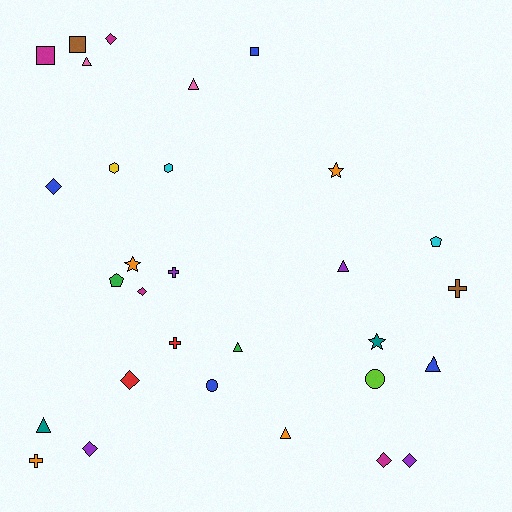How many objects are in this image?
There are 30 objects.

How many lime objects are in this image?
There is 1 lime object.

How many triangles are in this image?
There are 7 triangles.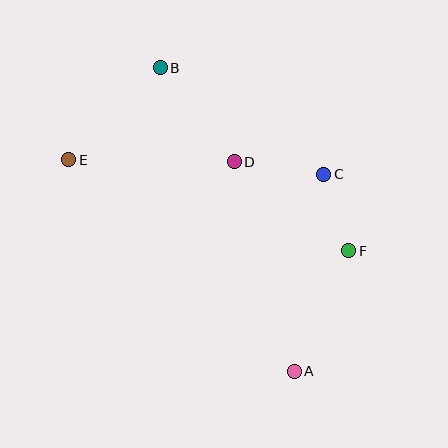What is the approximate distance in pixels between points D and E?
The distance between D and E is approximately 165 pixels.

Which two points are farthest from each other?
Points A and B are farthest from each other.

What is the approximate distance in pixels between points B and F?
The distance between B and F is approximately 263 pixels.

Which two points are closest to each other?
Points C and F are closest to each other.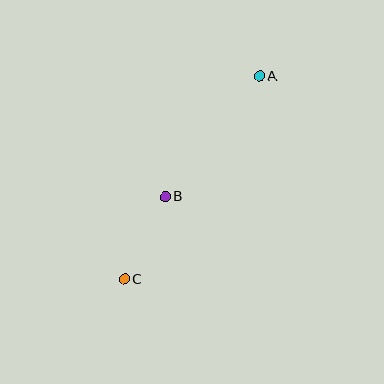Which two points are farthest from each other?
Points A and C are farthest from each other.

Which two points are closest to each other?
Points B and C are closest to each other.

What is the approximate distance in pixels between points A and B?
The distance between A and B is approximately 153 pixels.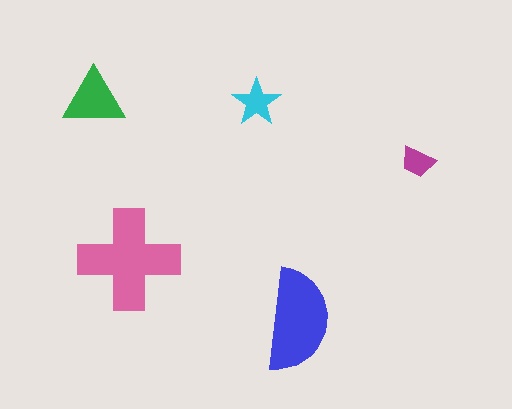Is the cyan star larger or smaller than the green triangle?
Smaller.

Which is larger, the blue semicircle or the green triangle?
The blue semicircle.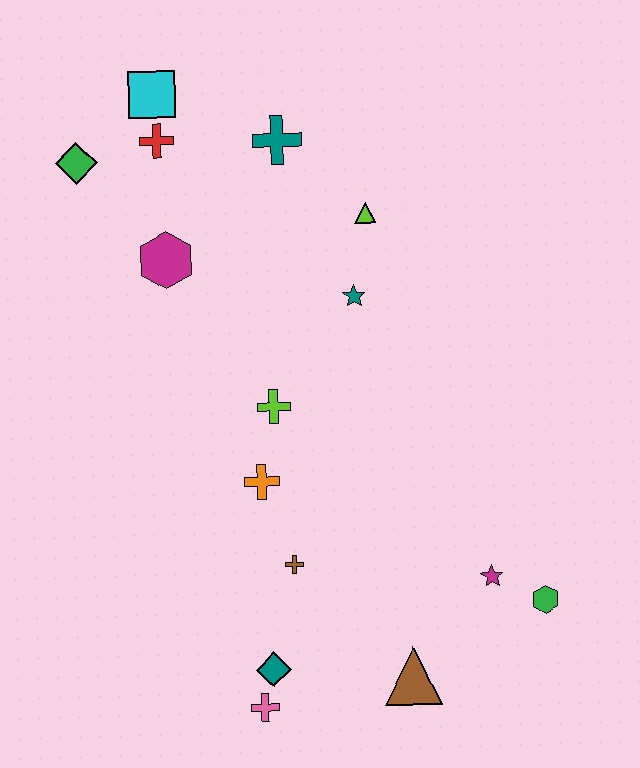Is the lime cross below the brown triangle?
No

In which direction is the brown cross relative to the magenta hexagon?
The brown cross is below the magenta hexagon.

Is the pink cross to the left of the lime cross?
Yes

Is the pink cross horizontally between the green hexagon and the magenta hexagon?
Yes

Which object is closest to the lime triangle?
The teal star is closest to the lime triangle.